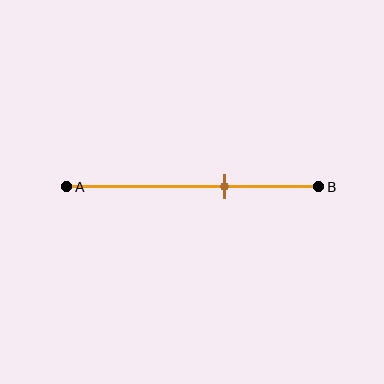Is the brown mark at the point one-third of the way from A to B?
No, the mark is at about 65% from A, not at the 33% one-third point.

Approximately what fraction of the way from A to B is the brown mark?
The brown mark is approximately 65% of the way from A to B.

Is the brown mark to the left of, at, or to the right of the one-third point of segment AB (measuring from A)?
The brown mark is to the right of the one-third point of segment AB.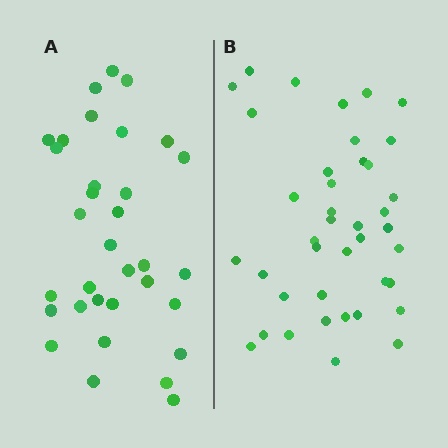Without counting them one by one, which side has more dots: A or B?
Region B (the right region) has more dots.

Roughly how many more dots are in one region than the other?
Region B has roughly 8 or so more dots than region A.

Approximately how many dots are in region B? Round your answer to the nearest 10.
About 40 dots.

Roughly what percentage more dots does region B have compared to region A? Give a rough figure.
About 20% more.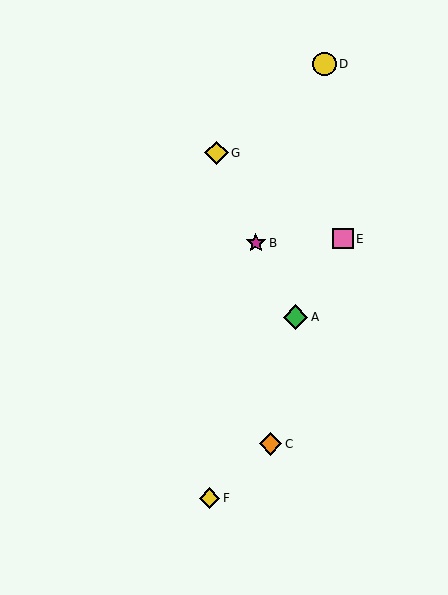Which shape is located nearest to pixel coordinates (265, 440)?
The orange diamond (labeled C) at (270, 444) is nearest to that location.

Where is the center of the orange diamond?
The center of the orange diamond is at (270, 444).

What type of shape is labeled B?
Shape B is a magenta star.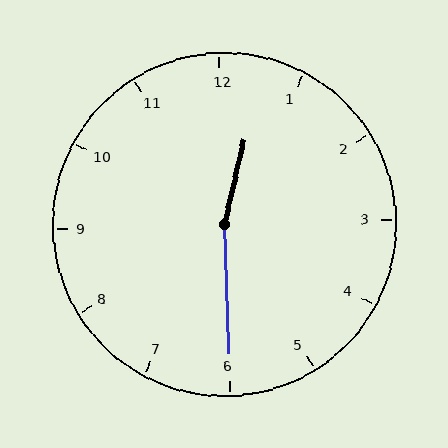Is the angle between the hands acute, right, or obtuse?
It is obtuse.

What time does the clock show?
12:30.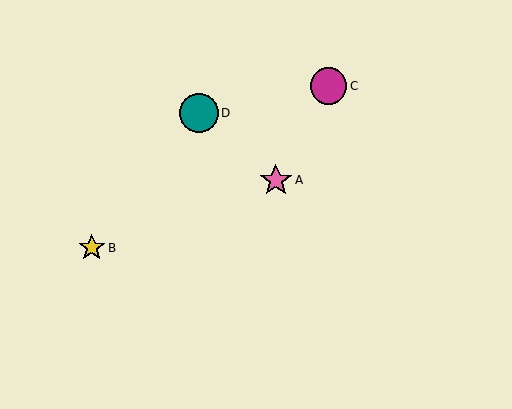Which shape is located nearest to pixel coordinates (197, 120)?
The teal circle (labeled D) at (199, 113) is nearest to that location.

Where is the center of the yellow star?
The center of the yellow star is at (92, 248).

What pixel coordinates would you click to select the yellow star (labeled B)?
Click at (92, 248) to select the yellow star B.